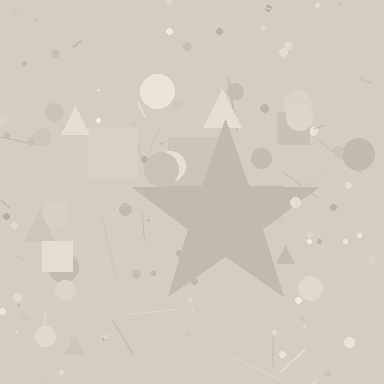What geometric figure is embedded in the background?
A star is embedded in the background.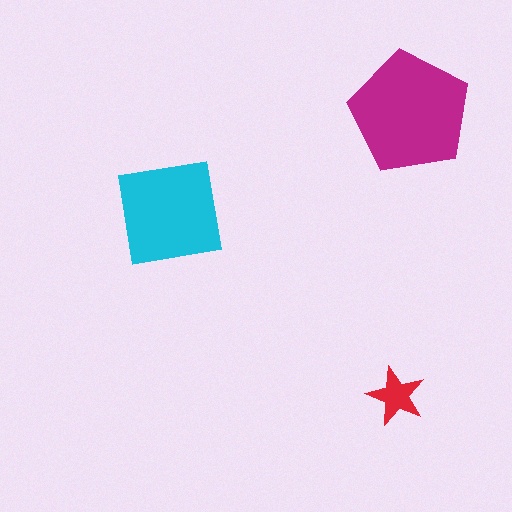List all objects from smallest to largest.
The red star, the cyan square, the magenta pentagon.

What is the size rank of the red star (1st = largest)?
3rd.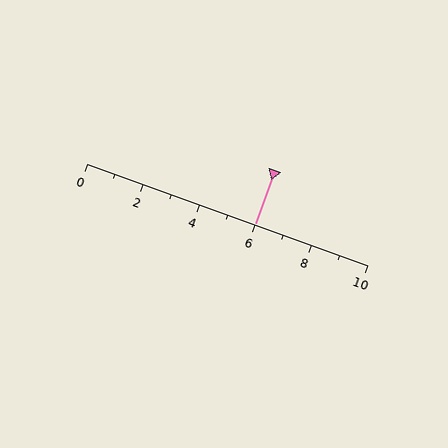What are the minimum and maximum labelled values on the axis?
The axis runs from 0 to 10.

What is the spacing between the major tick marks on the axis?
The major ticks are spaced 2 apart.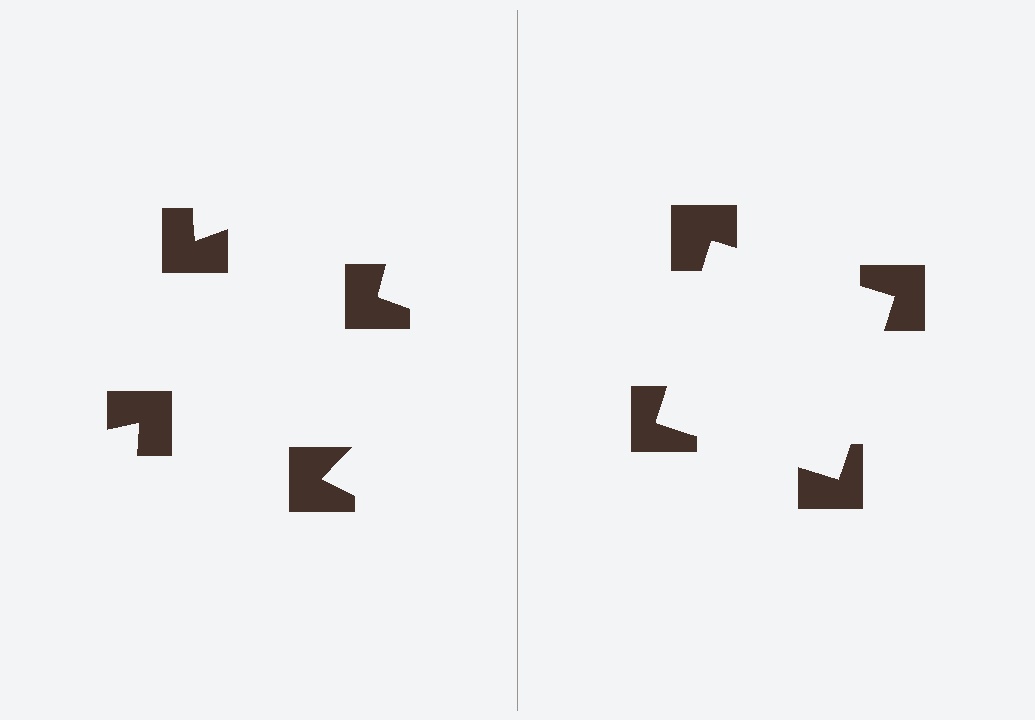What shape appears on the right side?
An illusory square.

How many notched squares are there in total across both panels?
8 — 4 on each side.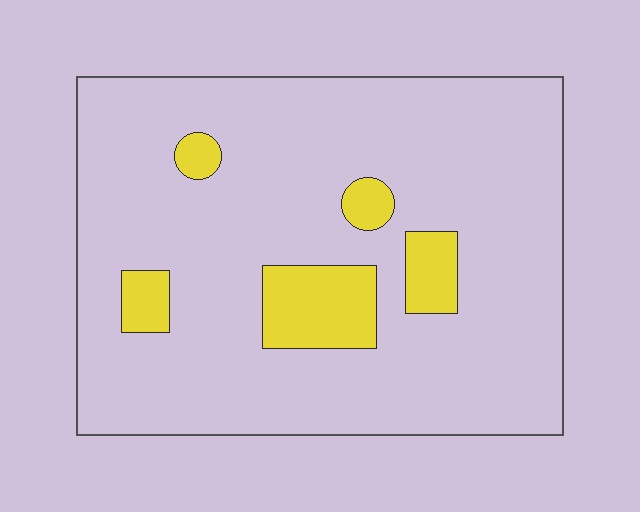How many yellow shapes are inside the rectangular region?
5.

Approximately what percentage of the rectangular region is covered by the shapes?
Approximately 10%.